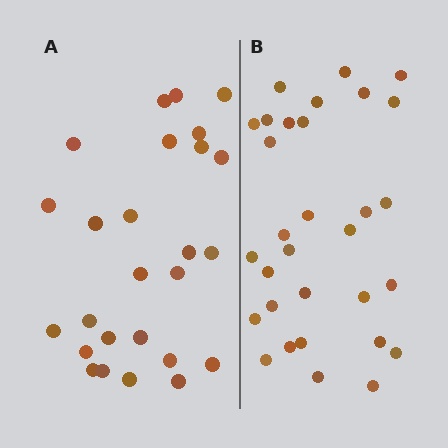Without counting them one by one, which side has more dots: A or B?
Region B (the right region) has more dots.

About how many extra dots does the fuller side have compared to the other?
Region B has about 5 more dots than region A.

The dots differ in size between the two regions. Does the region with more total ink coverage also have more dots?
No. Region A has more total ink coverage because its dots are larger, but region B actually contains more individual dots. Total area can be misleading — the number of items is what matters here.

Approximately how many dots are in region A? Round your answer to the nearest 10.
About 30 dots. (The exact count is 26, which rounds to 30.)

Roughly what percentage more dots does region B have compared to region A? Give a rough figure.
About 20% more.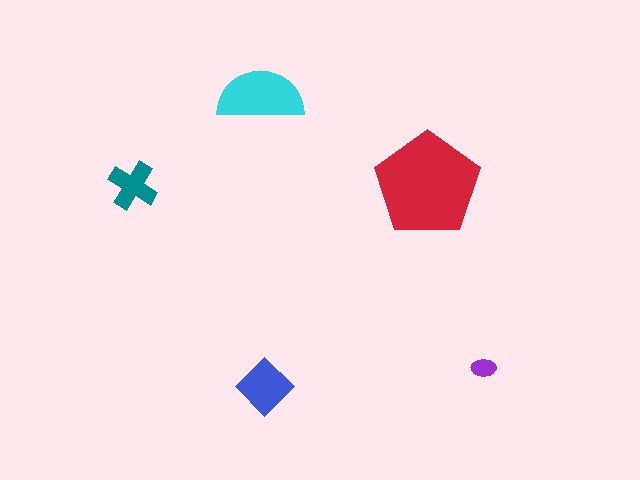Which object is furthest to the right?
The purple ellipse is rightmost.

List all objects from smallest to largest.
The purple ellipse, the teal cross, the blue diamond, the cyan semicircle, the red pentagon.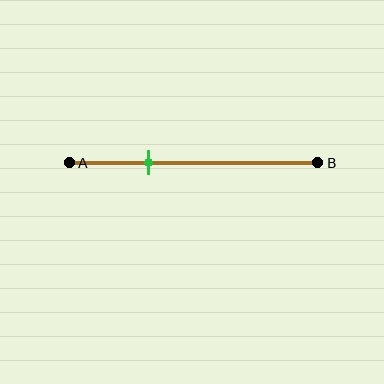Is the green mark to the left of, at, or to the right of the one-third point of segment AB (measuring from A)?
The green mark is approximately at the one-third point of segment AB.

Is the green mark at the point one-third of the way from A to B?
Yes, the mark is approximately at the one-third point.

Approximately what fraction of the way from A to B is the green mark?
The green mark is approximately 30% of the way from A to B.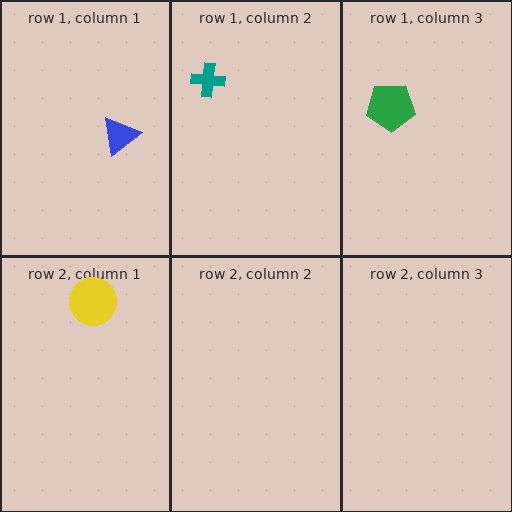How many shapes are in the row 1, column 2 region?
1.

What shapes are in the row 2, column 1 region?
The yellow circle.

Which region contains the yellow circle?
The row 2, column 1 region.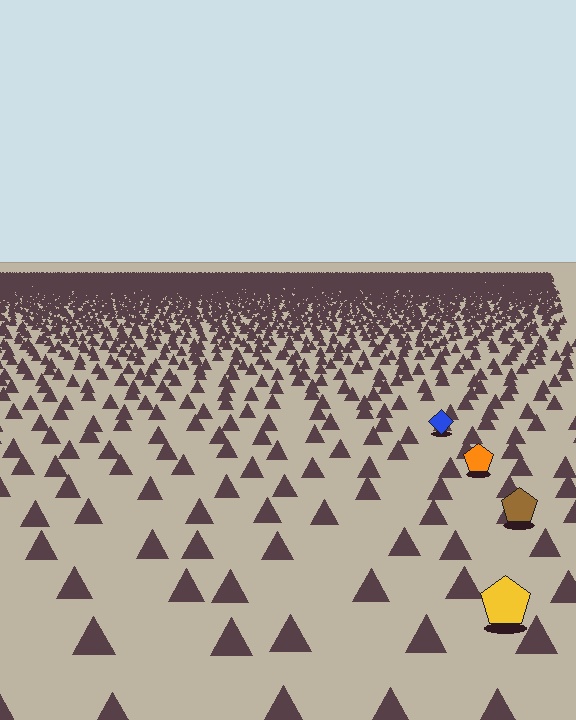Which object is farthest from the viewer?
The blue diamond is farthest from the viewer. It appears smaller and the ground texture around it is denser.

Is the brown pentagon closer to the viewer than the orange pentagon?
Yes. The brown pentagon is closer — you can tell from the texture gradient: the ground texture is coarser near it.